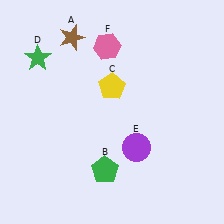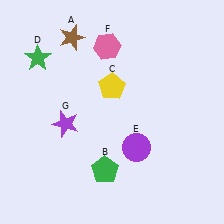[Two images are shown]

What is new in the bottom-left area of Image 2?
A purple star (G) was added in the bottom-left area of Image 2.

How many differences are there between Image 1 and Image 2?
There is 1 difference between the two images.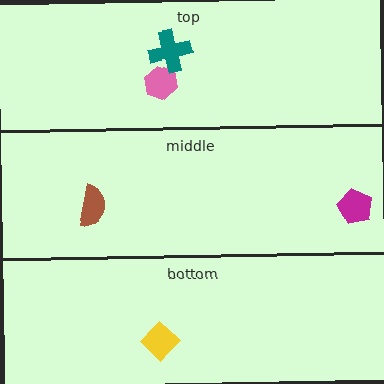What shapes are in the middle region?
The magenta pentagon, the brown semicircle.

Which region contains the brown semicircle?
The middle region.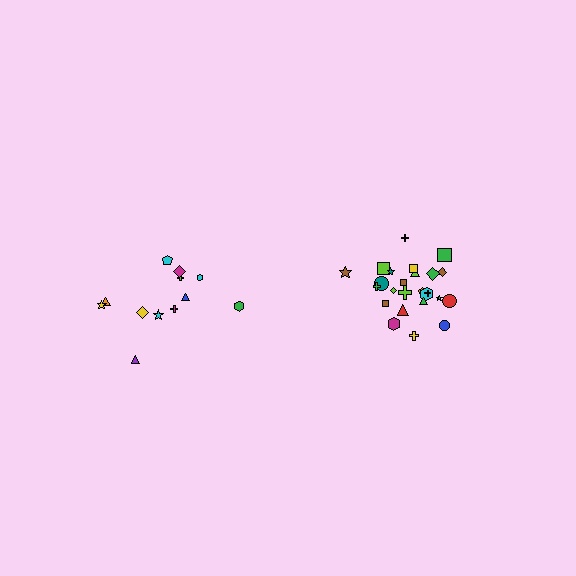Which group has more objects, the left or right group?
The right group.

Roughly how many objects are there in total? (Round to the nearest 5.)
Roughly 35 objects in total.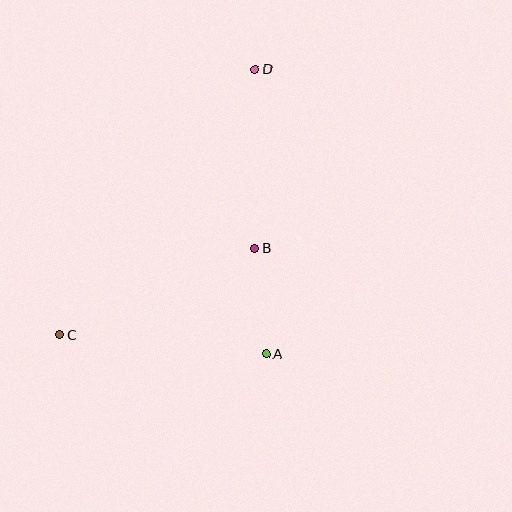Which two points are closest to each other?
Points A and B are closest to each other.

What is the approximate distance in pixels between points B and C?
The distance between B and C is approximately 213 pixels.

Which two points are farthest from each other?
Points C and D are farthest from each other.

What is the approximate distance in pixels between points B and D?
The distance between B and D is approximately 179 pixels.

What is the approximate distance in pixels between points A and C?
The distance between A and C is approximately 207 pixels.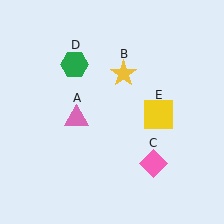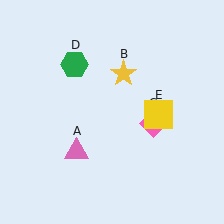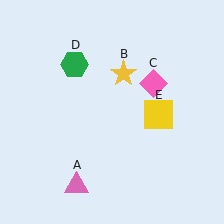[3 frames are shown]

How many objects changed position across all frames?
2 objects changed position: pink triangle (object A), pink diamond (object C).